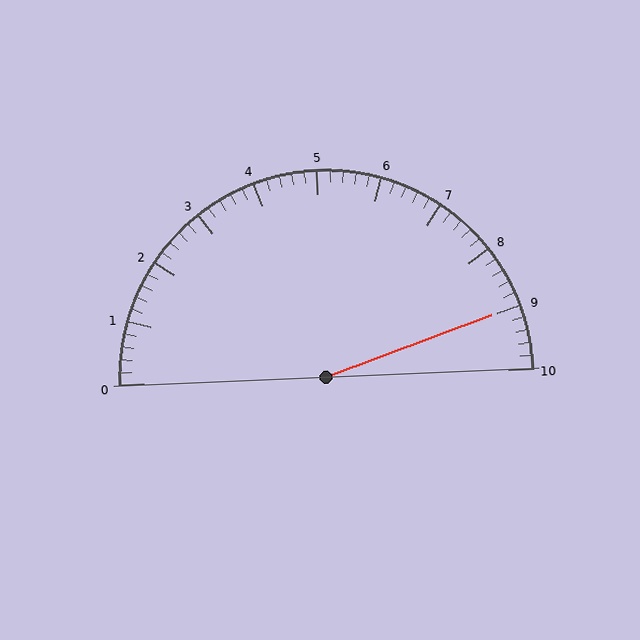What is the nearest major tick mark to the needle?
The nearest major tick mark is 9.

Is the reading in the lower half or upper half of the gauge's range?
The reading is in the upper half of the range (0 to 10).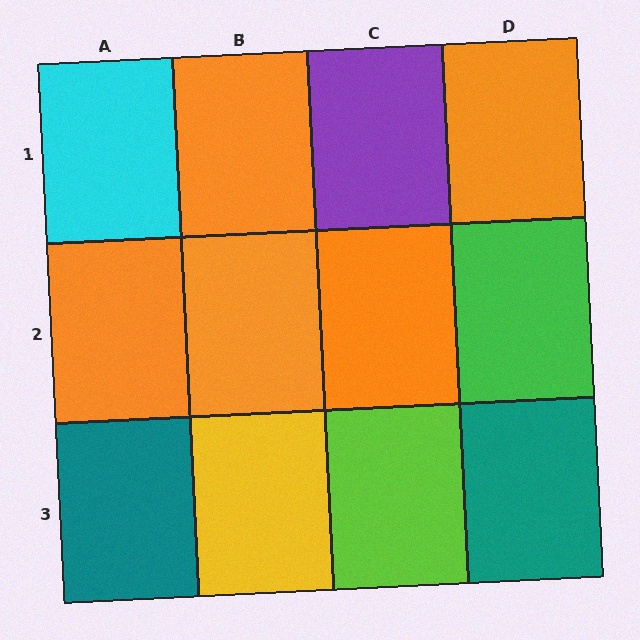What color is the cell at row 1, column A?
Cyan.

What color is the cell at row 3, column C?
Lime.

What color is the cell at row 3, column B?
Yellow.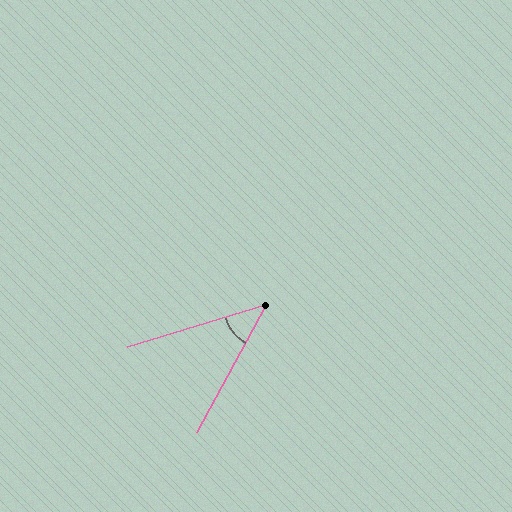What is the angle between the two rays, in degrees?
Approximately 45 degrees.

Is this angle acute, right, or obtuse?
It is acute.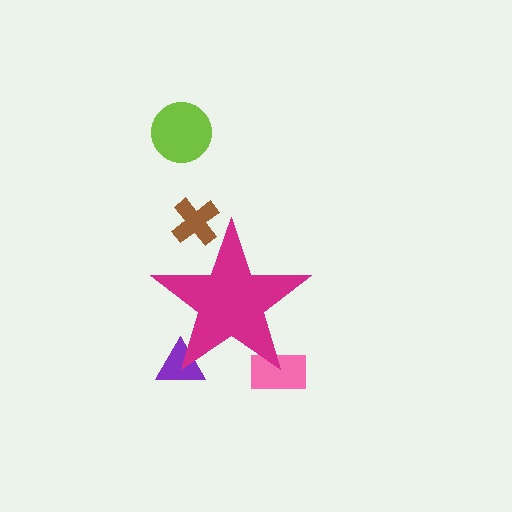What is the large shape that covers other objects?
A magenta star.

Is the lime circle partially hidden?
No, the lime circle is fully visible.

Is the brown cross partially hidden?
Yes, the brown cross is partially hidden behind the magenta star.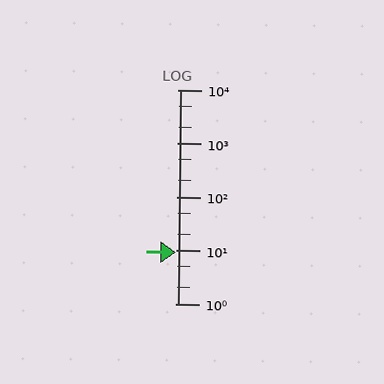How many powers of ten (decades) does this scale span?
The scale spans 4 decades, from 1 to 10000.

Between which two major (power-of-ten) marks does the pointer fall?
The pointer is between 1 and 10.